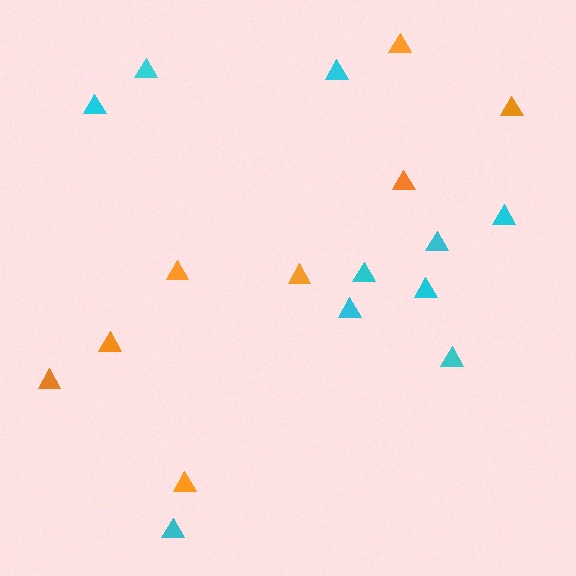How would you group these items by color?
There are 2 groups: one group of cyan triangles (10) and one group of orange triangles (8).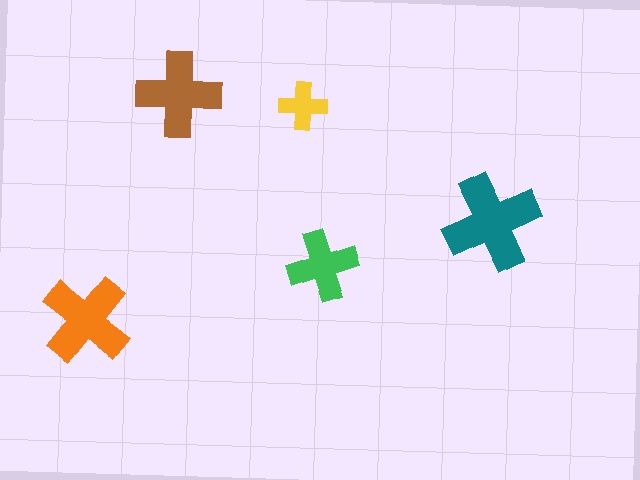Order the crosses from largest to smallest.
the teal one, the orange one, the brown one, the green one, the yellow one.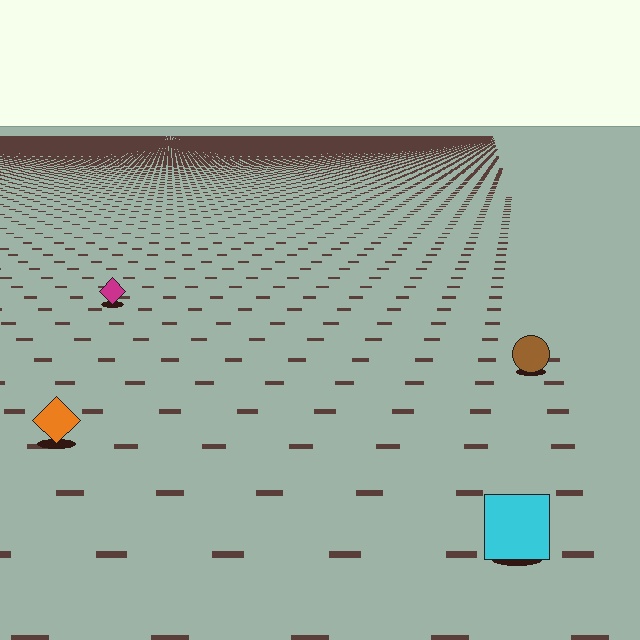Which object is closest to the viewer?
The cyan square is closest. The texture marks near it are larger and more spread out.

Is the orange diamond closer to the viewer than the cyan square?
No. The cyan square is closer — you can tell from the texture gradient: the ground texture is coarser near it.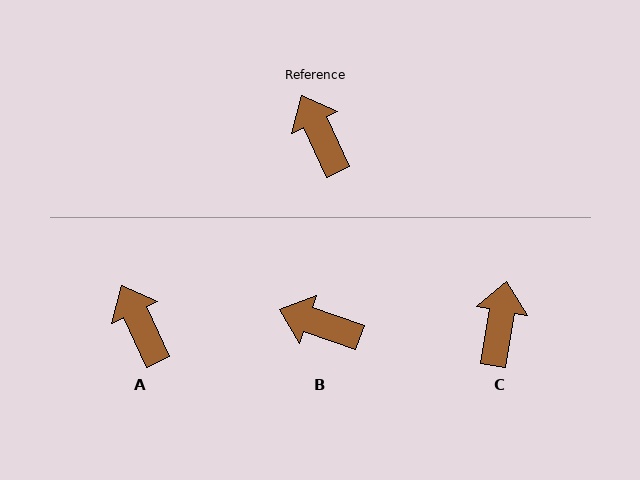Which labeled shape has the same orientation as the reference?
A.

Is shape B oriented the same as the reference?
No, it is off by about 45 degrees.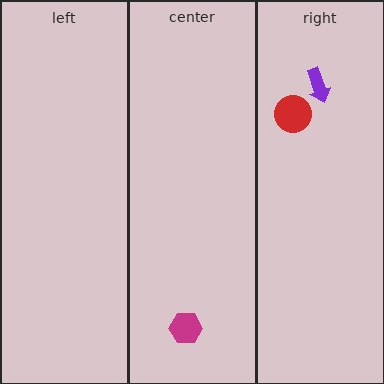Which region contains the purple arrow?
The right region.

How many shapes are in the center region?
1.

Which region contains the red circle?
The right region.